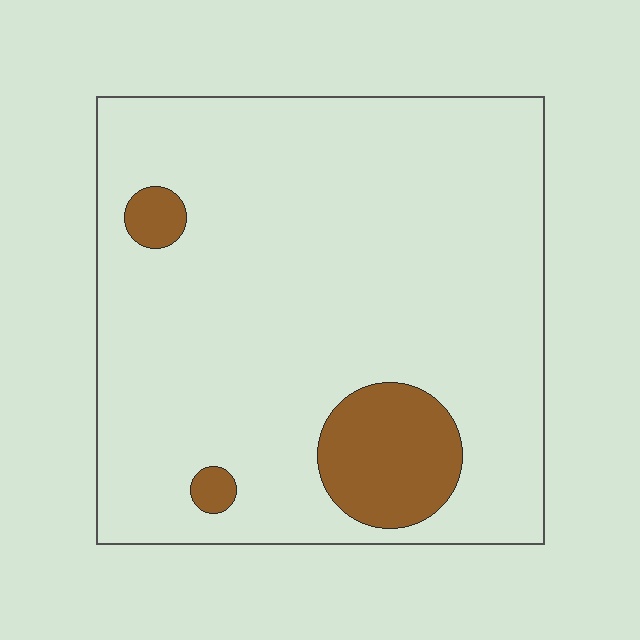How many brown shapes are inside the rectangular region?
3.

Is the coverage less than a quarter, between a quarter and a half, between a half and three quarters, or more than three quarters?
Less than a quarter.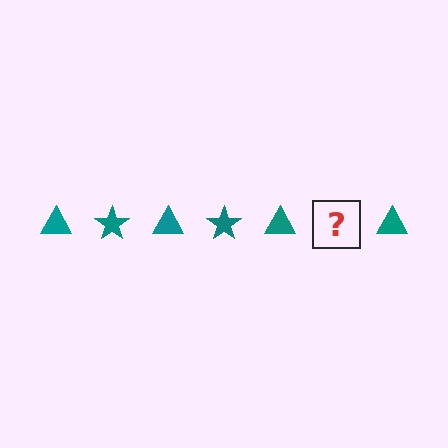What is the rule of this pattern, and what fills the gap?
The rule is that the pattern cycles through triangle, star shapes in teal. The gap should be filled with a teal star.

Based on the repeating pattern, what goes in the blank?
The blank should be a teal star.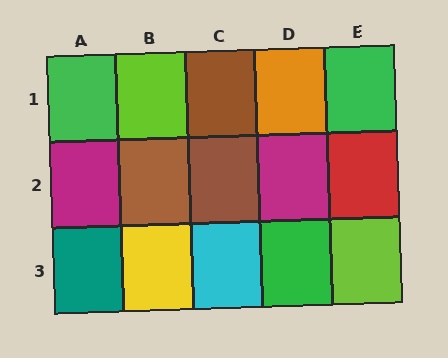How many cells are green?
3 cells are green.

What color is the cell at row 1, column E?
Green.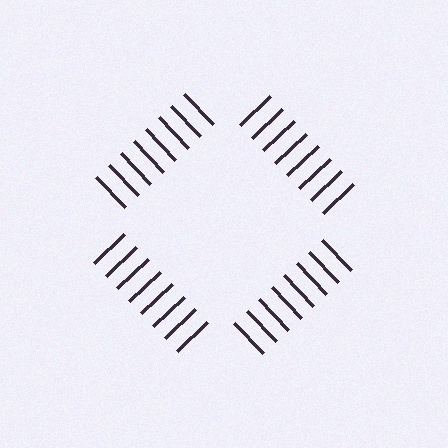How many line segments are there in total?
32 — 8 along each of the 4 edges.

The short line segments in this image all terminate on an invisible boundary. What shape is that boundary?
An illusory square — the line segments terminate on its edges but no continuous stroke is drawn.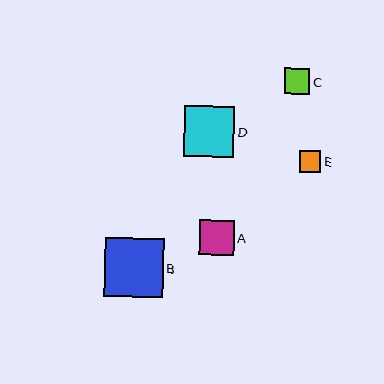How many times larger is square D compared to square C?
Square D is approximately 2.0 times the size of square C.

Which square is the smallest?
Square E is the smallest with a size of approximately 22 pixels.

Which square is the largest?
Square B is the largest with a size of approximately 59 pixels.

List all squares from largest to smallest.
From largest to smallest: B, D, A, C, E.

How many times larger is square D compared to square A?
Square D is approximately 1.4 times the size of square A.